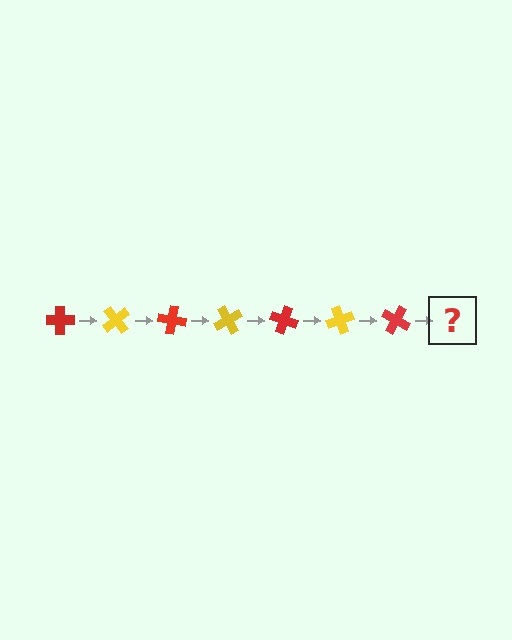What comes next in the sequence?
The next element should be a yellow cross, rotated 350 degrees from the start.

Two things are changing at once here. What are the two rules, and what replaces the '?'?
The two rules are that it rotates 50 degrees each step and the color cycles through red and yellow. The '?' should be a yellow cross, rotated 350 degrees from the start.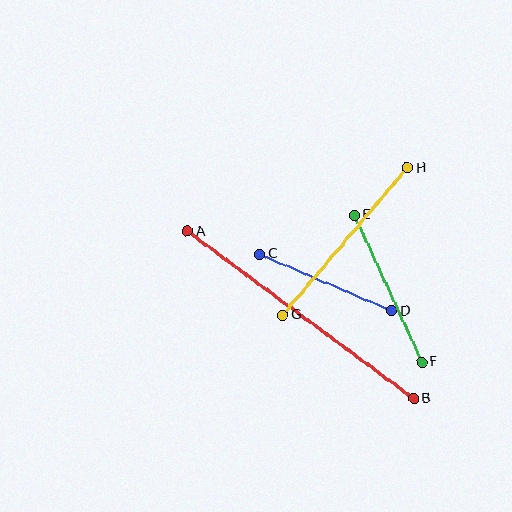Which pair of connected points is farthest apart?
Points A and B are farthest apart.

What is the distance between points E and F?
The distance is approximately 161 pixels.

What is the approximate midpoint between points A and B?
The midpoint is at approximately (300, 315) pixels.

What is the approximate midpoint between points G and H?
The midpoint is at approximately (345, 242) pixels.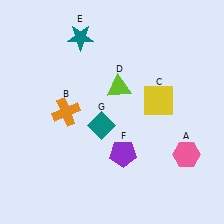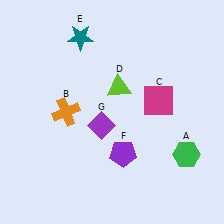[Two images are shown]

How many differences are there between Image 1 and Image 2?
There are 3 differences between the two images.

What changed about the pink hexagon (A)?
In Image 1, A is pink. In Image 2, it changed to green.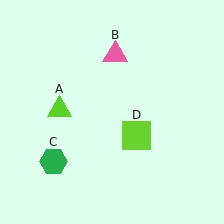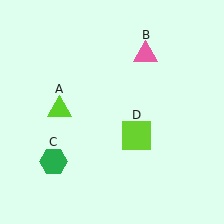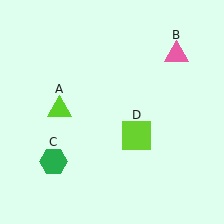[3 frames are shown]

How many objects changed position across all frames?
1 object changed position: pink triangle (object B).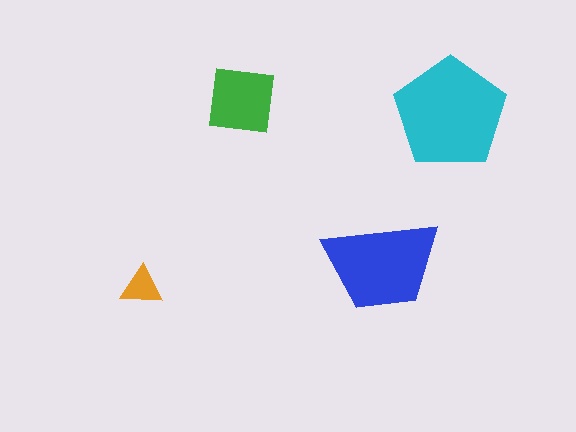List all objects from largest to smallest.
The cyan pentagon, the blue trapezoid, the green square, the orange triangle.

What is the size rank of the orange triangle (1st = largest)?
4th.